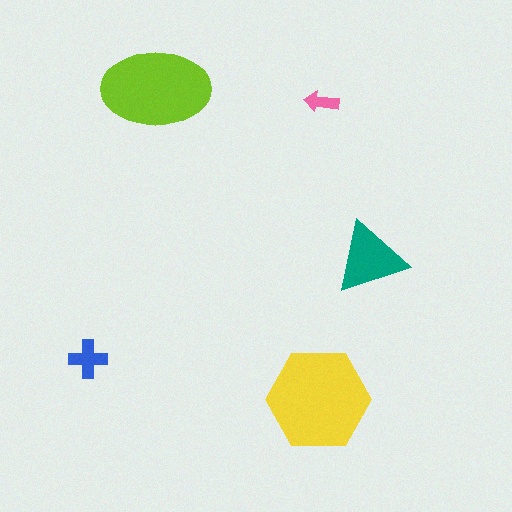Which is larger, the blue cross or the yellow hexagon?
The yellow hexagon.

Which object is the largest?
The yellow hexagon.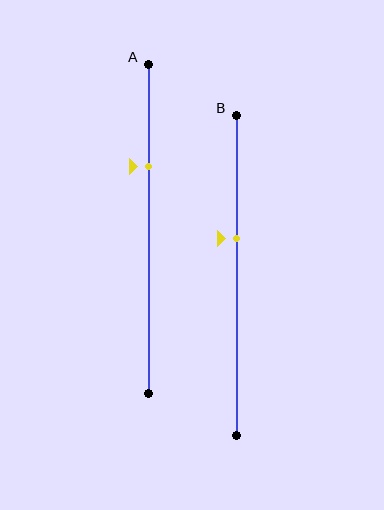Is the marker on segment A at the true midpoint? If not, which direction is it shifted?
No, the marker on segment A is shifted upward by about 19% of the segment length.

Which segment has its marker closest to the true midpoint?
Segment B has its marker closest to the true midpoint.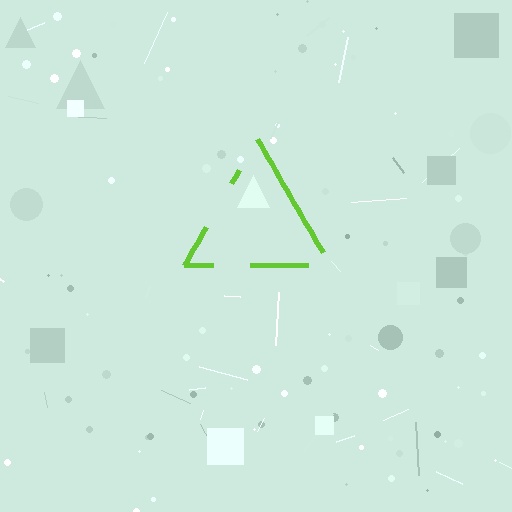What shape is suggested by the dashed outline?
The dashed outline suggests a triangle.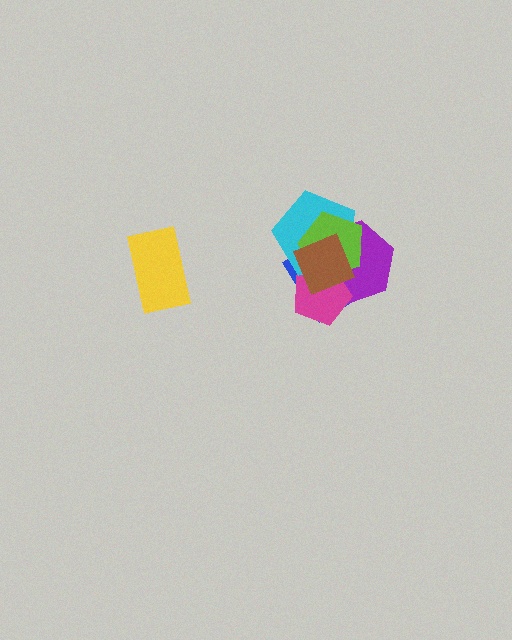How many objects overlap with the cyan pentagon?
5 objects overlap with the cyan pentagon.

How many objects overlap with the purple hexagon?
5 objects overlap with the purple hexagon.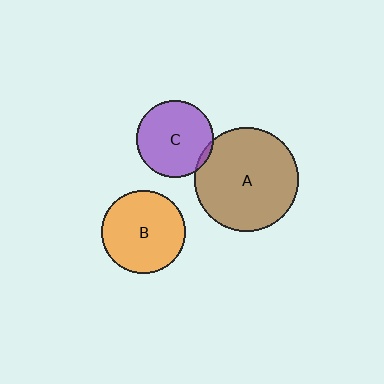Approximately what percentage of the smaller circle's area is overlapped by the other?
Approximately 5%.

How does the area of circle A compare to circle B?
Approximately 1.5 times.